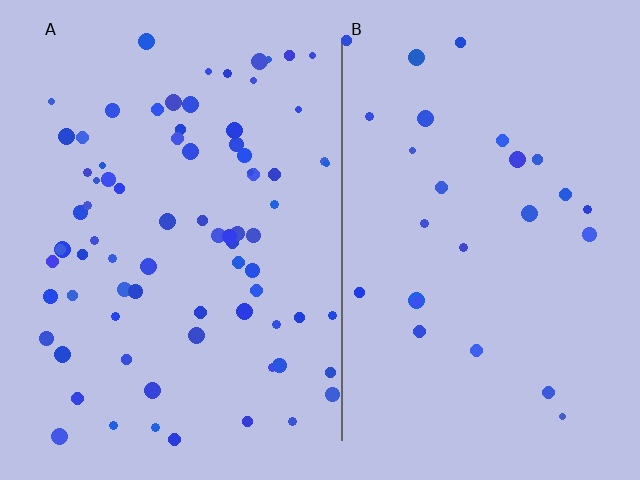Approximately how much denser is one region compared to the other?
Approximately 2.9× — region A over region B.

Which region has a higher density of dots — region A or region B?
A (the left).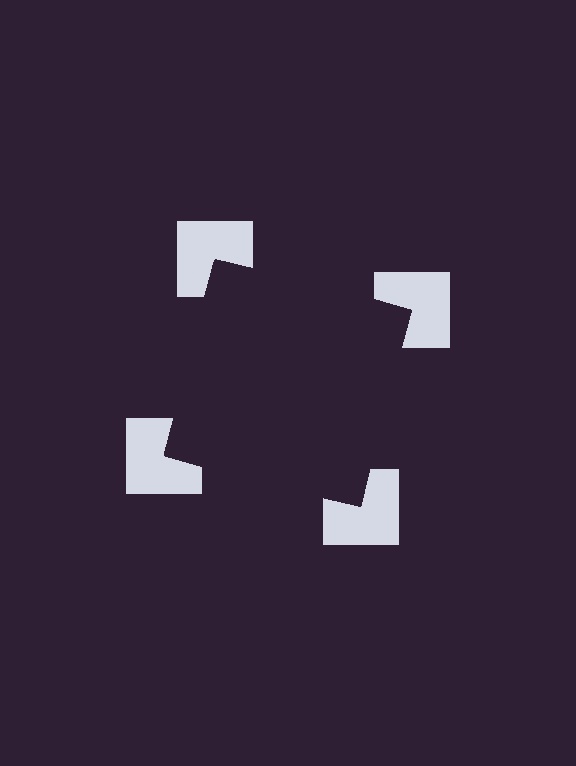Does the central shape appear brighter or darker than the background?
It typically appears slightly darker than the background, even though no actual brightness change is drawn.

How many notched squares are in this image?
There are 4 — one at each vertex of the illusory square.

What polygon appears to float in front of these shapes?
An illusory square — its edges are inferred from the aligned wedge cuts in the notched squares, not physically drawn.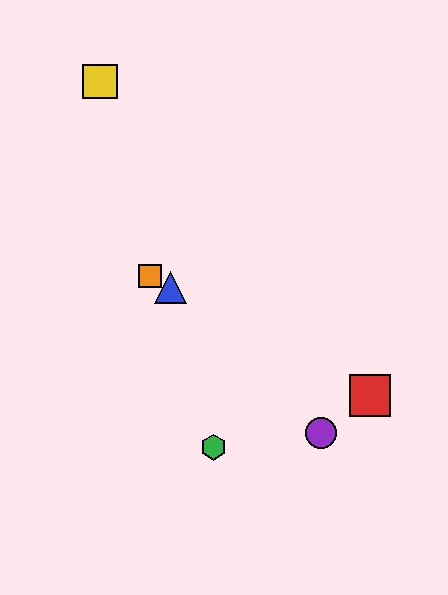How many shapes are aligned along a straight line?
3 shapes (the red square, the blue triangle, the orange square) are aligned along a straight line.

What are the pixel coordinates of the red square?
The red square is at (370, 396).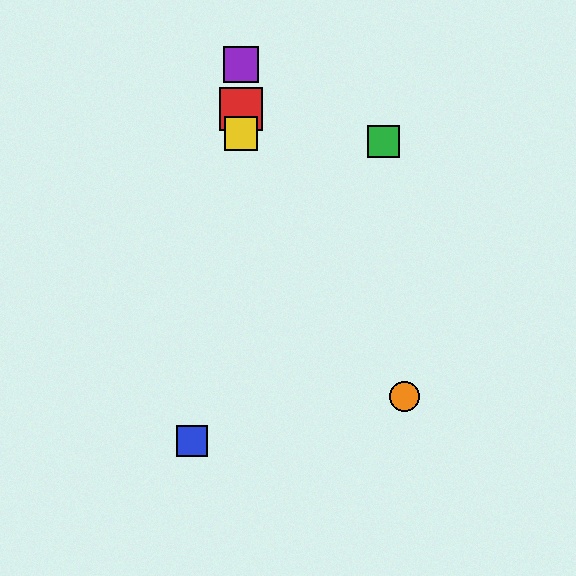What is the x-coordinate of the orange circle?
The orange circle is at x≈405.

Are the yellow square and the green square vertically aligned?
No, the yellow square is at x≈241 and the green square is at x≈384.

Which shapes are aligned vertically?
The red square, the yellow square, the purple square are aligned vertically.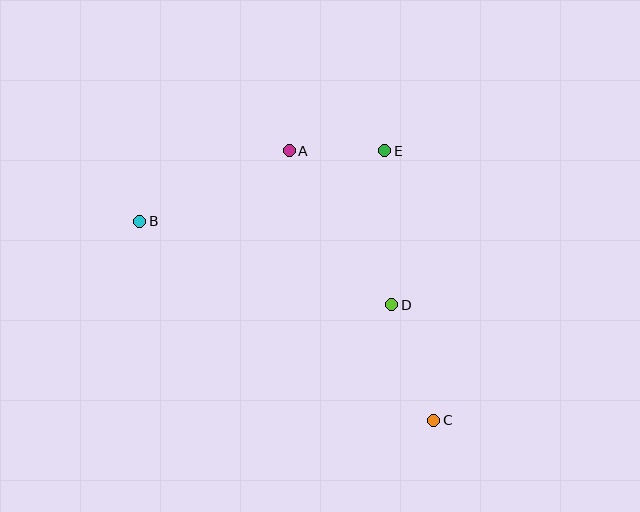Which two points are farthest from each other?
Points B and C are farthest from each other.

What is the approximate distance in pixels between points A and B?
The distance between A and B is approximately 165 pixels.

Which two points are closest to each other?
Points A and E are closest to each other.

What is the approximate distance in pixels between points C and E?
The distance between C and E is approximately 274 pixels.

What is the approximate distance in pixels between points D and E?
The distance between D and E is approximately 154 pixels.